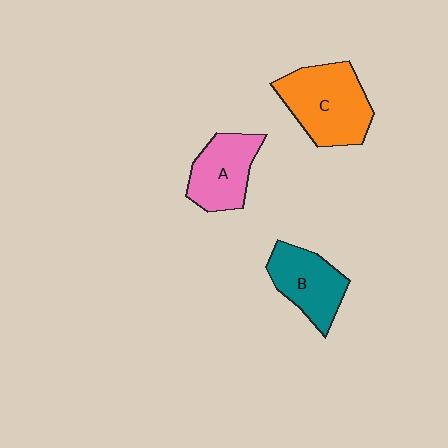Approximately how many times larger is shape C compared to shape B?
Approximately 1.4 times.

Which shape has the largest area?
Shape C (orange).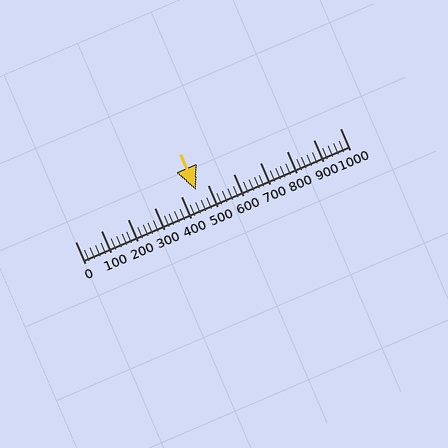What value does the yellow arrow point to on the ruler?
The yellow arrow points to approximately 455.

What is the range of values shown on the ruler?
The ruler shows values from 0 to 1000.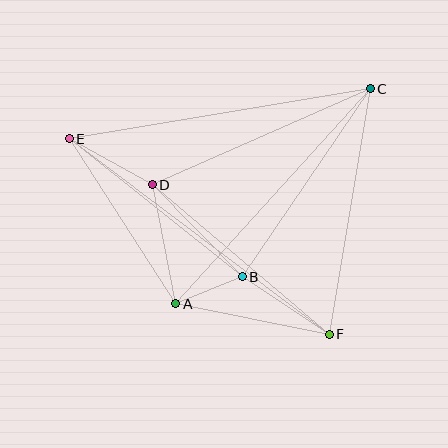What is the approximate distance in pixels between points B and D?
The distance between B and D is approximately 129 pixels.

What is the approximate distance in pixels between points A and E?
The distance between A and E is approximately 196 pixels.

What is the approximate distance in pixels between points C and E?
The distance between C and E is approximately 305 pixels.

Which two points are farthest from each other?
Points E and F are farthest from each other.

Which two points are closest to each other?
Points A and B are closest to each other.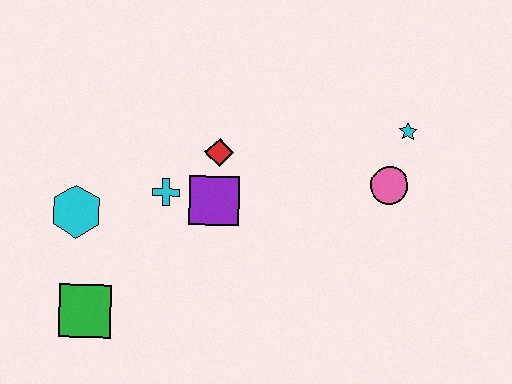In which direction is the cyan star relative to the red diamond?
The cyan star is to the right of the red diamond.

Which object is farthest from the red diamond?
The green square is farthest from the red diamond.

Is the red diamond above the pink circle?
Yes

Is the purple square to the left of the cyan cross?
No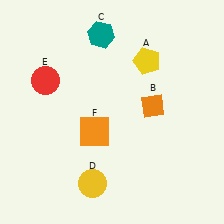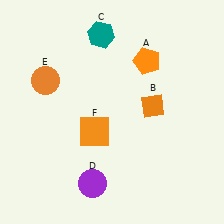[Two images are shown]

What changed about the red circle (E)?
In Image 1, E is red. In Image 2, it changed to orange.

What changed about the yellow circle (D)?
In Image 1, D is yellow. In Image 2, it changed to purple.